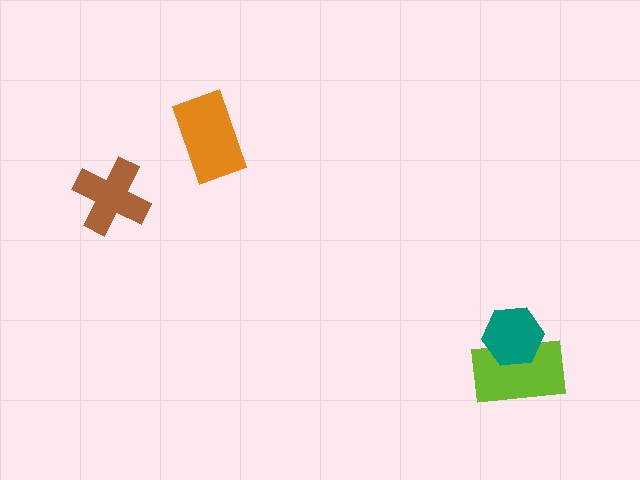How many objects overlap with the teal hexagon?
1 object overlaps with the teal hexagon.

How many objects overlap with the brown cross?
0 objects overlap with the brown cross.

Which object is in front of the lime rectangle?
The teal hexagon is in front of the lime rectangle.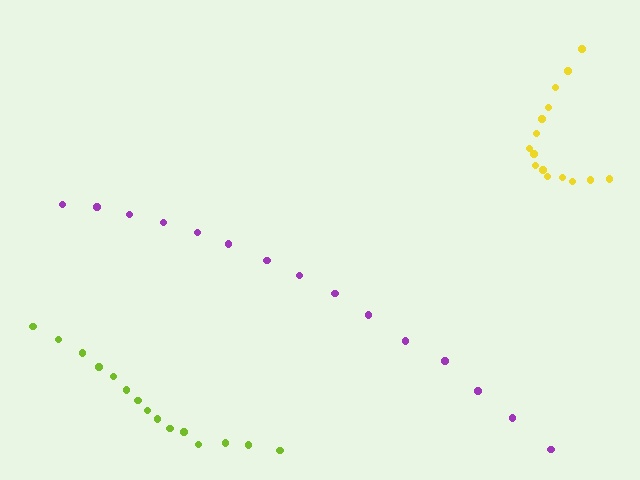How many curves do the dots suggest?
There are 3 distinct paths.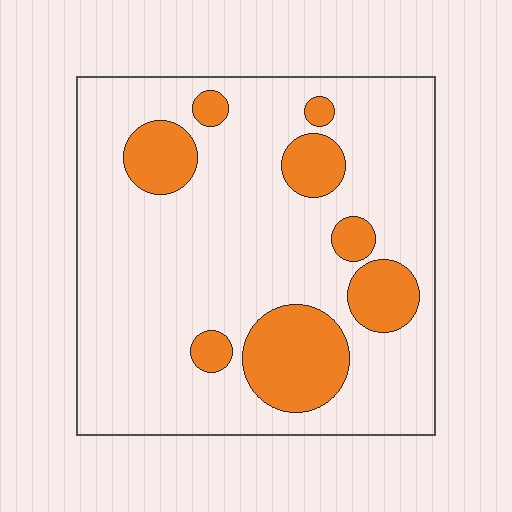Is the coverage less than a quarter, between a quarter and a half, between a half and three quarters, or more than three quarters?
Less than a quarter.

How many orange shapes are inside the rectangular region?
8.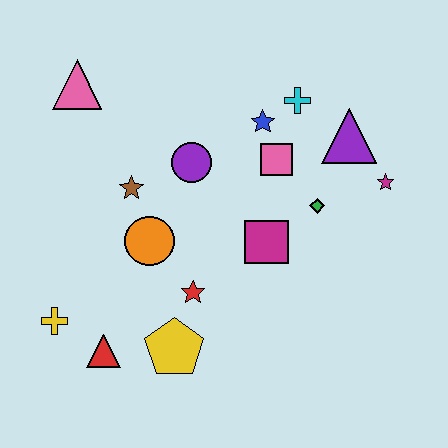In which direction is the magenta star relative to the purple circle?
The magenta star is to the right of the purple circle.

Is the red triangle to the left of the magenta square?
Yes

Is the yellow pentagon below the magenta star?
Yes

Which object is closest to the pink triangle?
The brown star is closest to the pink triangle.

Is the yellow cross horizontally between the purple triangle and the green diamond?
No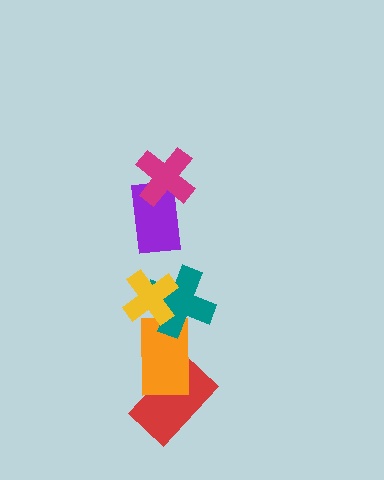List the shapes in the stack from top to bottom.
From top to bottom: the magenta cross, the purple rectangle, the yellow cross, the teal cross, the orange rectangle, the red rectangle.